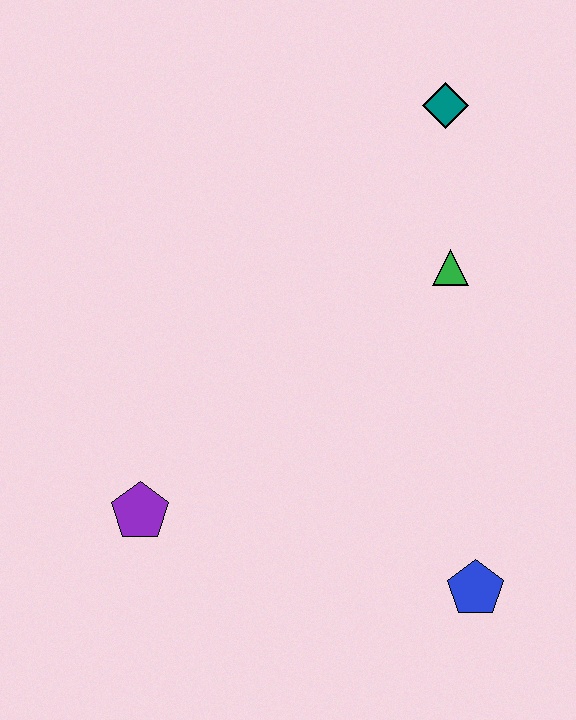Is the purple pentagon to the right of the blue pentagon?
No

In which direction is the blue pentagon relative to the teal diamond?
The blue pentagon is below the teal diamond.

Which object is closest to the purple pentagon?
The blue pentagon is closest to the purple pentagon.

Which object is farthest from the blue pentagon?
The teal diamond is farthest from the blue pentagon.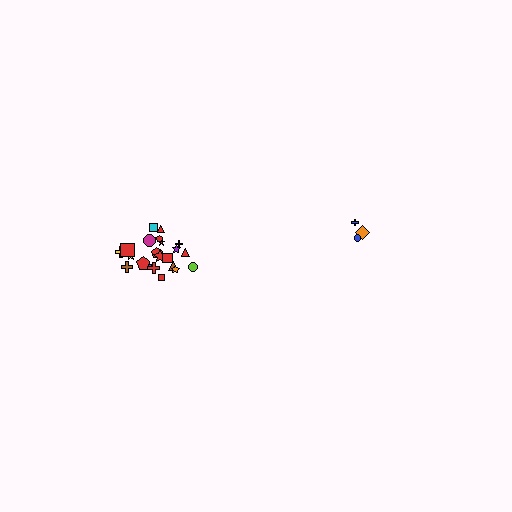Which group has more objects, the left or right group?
The left group.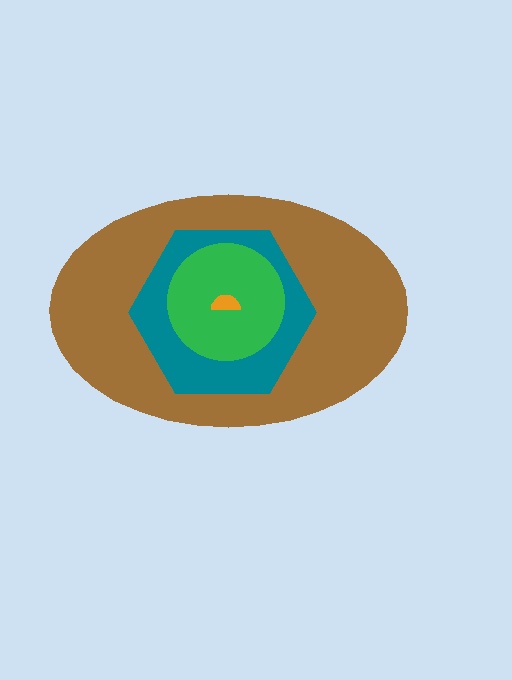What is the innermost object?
The orange semicircle.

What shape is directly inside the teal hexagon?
The green circle.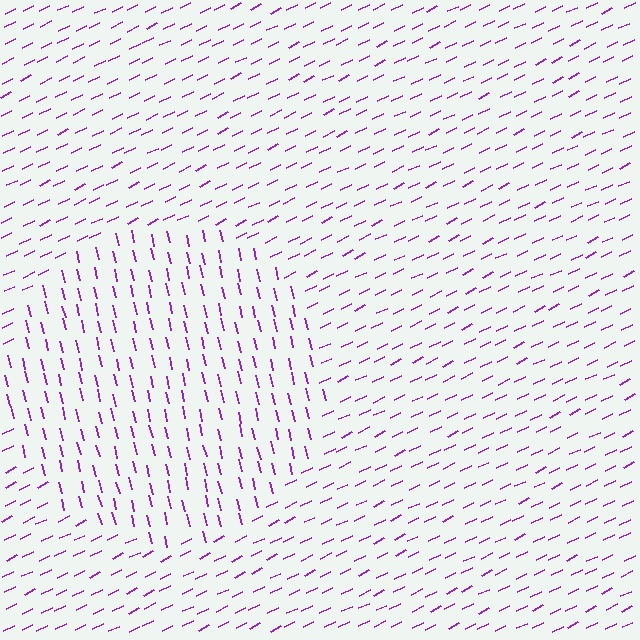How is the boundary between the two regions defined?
The boundary is defined purely by a change in line orientation (approximately 78 degrees difference). All lines are the same color and thickness.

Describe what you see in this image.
The image is filled with small purple line segments. A circle region in the image has lines oriented differently from the surrounding lines, creating a visible texture boundary.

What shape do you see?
I see a circle.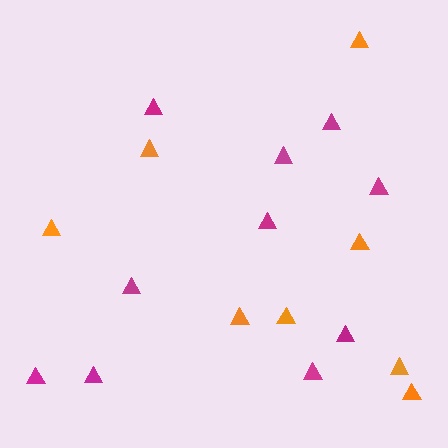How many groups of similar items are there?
There are 2 groups: one group of orange triangles (8) and one group of magenta triangles (10).